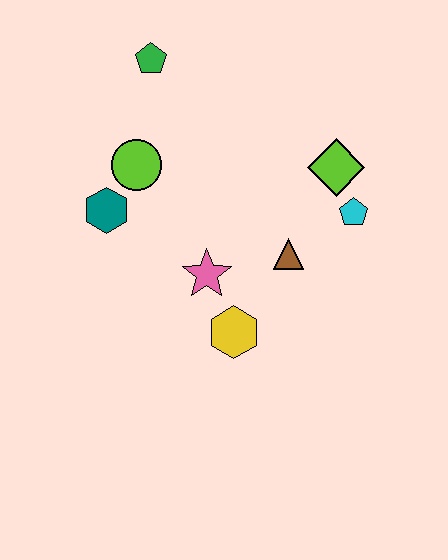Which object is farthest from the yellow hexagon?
The green pentagon is farthest from the yellow hexagon.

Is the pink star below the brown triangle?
Yes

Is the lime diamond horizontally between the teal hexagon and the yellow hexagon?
No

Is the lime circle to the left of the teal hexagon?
No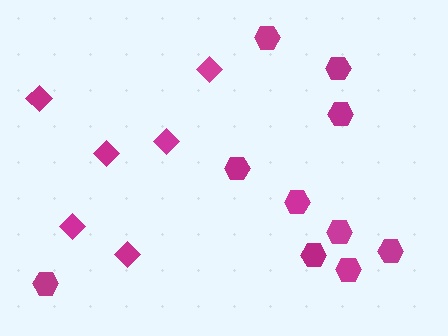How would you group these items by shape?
There are 2 groups: one group of diamonds (6) and one group of hexagons (10).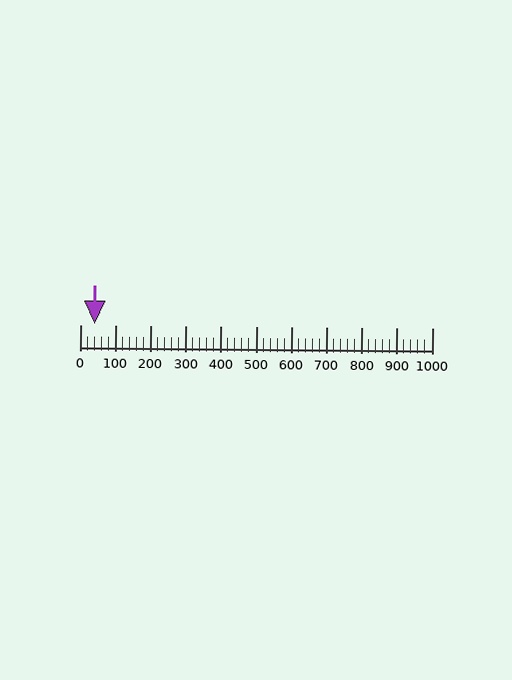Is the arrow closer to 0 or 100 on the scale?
The arrow is closer to 0.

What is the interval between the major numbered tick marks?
The major tick marks are spaced 100 units apart.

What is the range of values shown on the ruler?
The ruler shows values from 0 to 1000.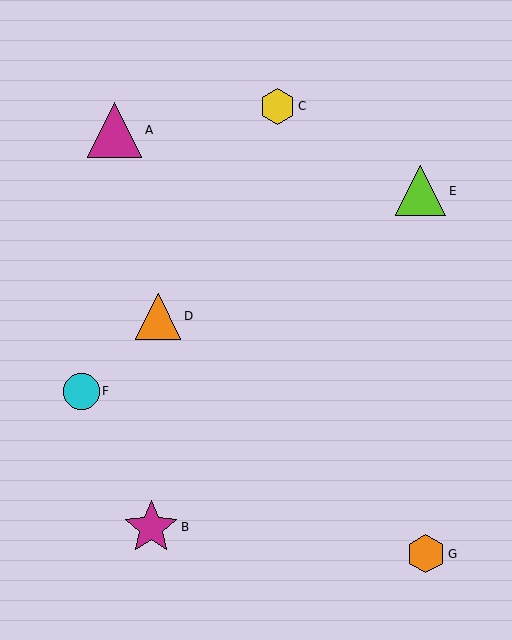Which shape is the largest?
The magenta triangle (labeled A) is the largest.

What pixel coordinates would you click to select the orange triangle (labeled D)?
Click at (158, 316) to select the orange triangle D.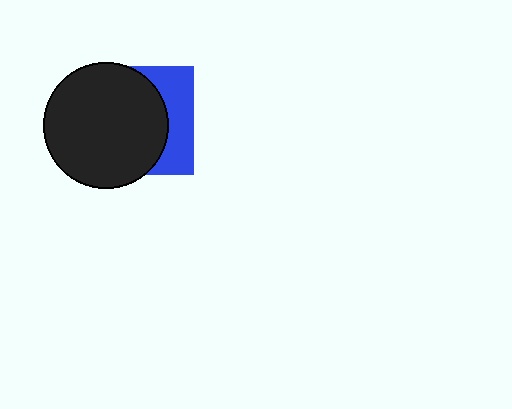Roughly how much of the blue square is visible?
A small part of it is visible (roughly 32%).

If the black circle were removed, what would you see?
You would see the complete blue square.